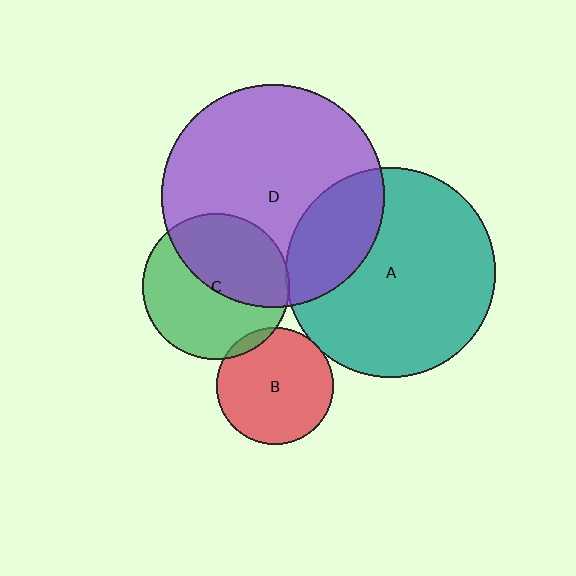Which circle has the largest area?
Circle D (purple).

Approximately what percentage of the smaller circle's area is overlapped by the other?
Approximately 5%.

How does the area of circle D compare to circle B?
Approximately 3.6 times.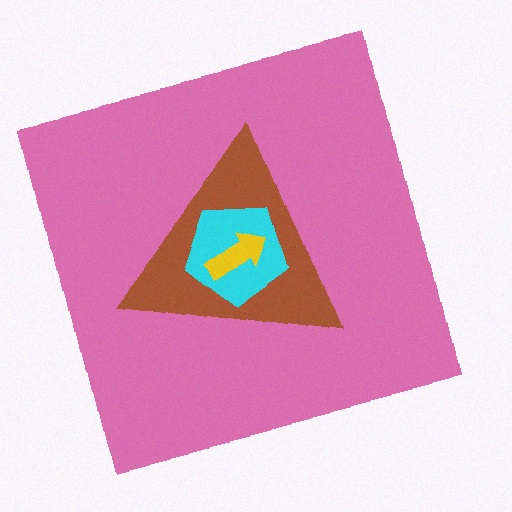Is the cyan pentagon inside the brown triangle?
Yes.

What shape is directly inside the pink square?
The brown triangle.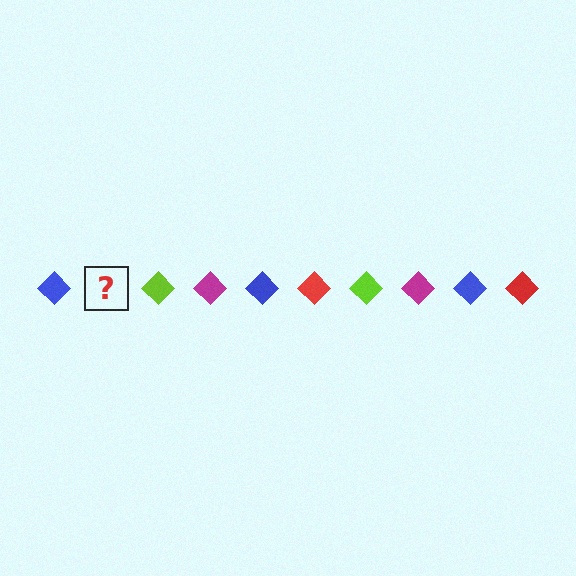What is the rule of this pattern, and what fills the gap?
The rule is that the pattern cycles through blue, red, lime, magenta diamonds. The gap should be filled with a red diamond.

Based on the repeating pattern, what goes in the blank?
The blank should be a red diamond.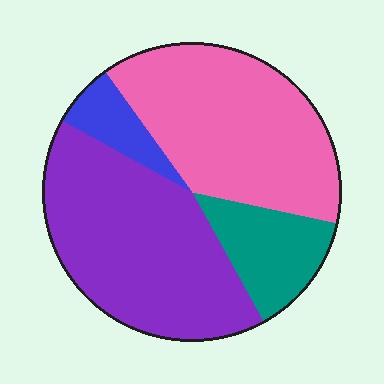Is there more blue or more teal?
Teal.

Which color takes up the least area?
Blue, at roughly 5%.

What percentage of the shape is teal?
Teal takes up about one eighth (1/8) of the shape.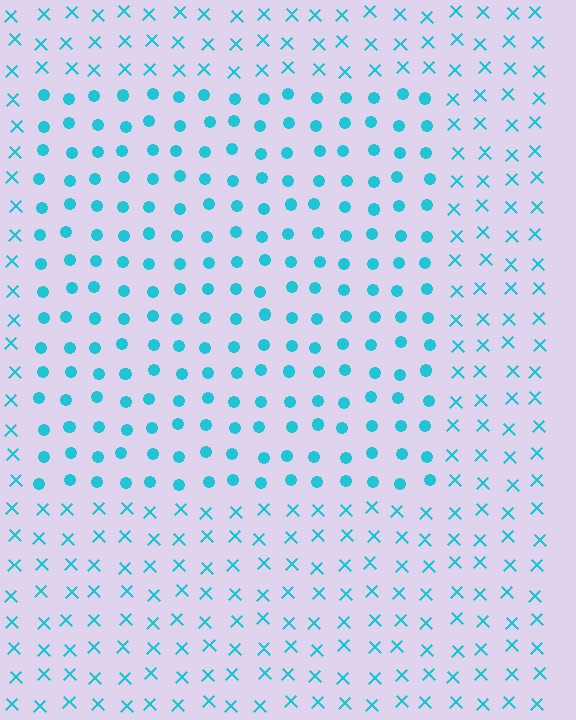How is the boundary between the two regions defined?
The boundary is defined by a change in element shape: circles inside vs. X marks outside. All elements share the same color and spacing.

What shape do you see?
I see a rectangle.